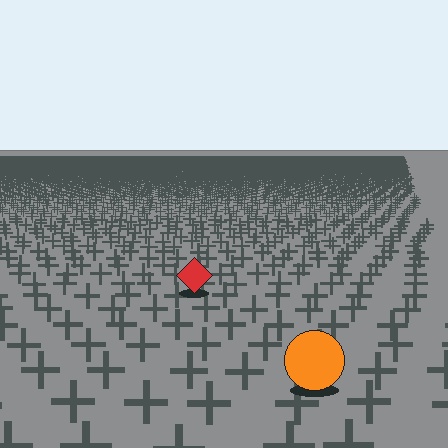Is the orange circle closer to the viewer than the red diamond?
Yes. The orange circle is closer — you can tell from the texture gradient: the ground texture is coarser near it.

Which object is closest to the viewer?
The orange circle is closest. The texture marks near it are larger and more spread out.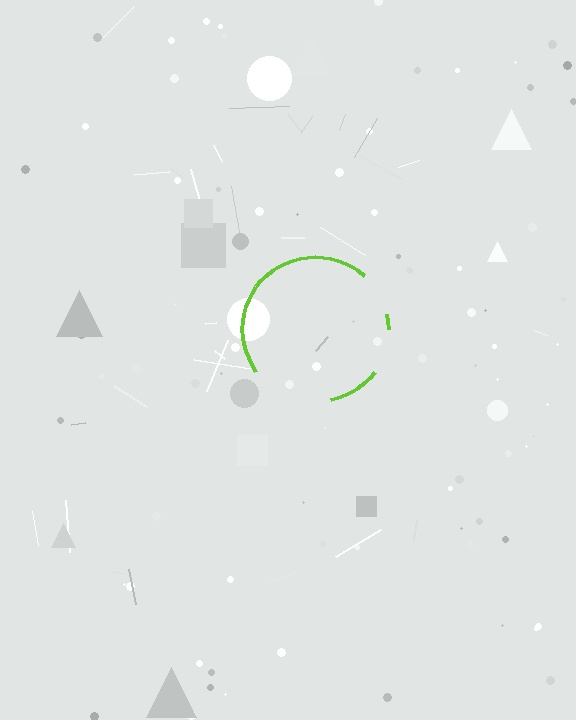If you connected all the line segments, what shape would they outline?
They would outline a circle.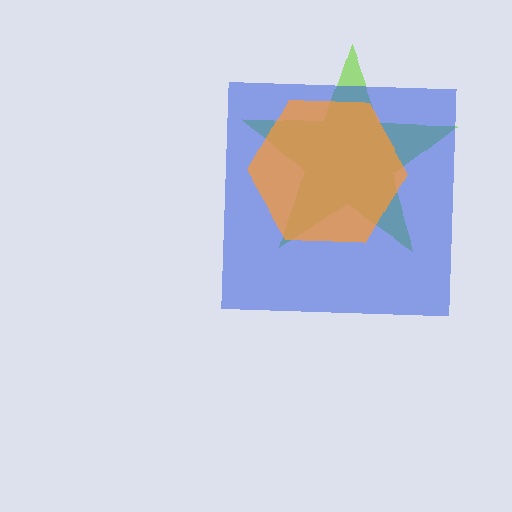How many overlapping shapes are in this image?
There are 3 overlapping shapes in the image.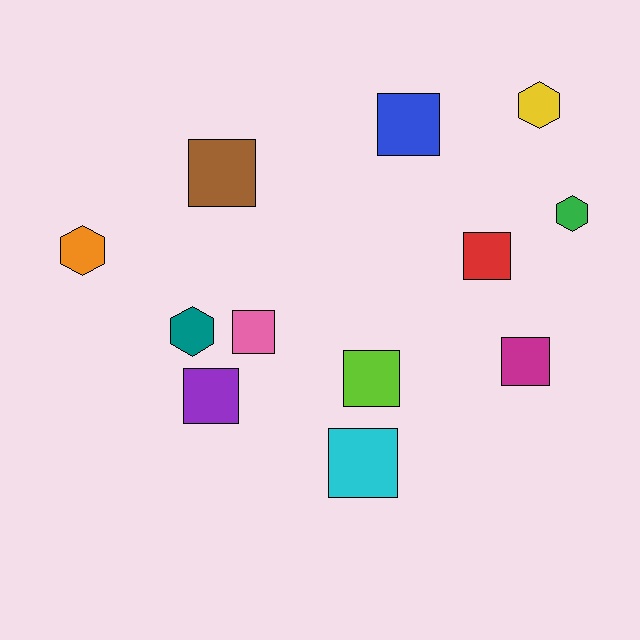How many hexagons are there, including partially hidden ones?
There are 4 hexagons.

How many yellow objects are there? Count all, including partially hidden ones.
There is 1 yellow object.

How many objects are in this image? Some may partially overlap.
There are 12 objects.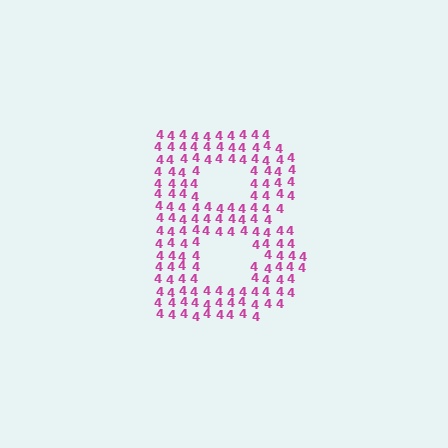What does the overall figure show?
The overall figure shows the letter B.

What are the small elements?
The small elements are digit 4's.